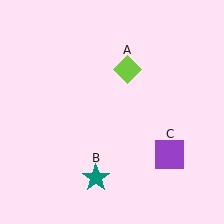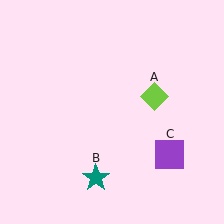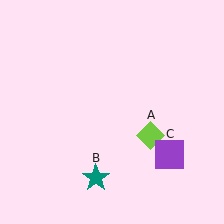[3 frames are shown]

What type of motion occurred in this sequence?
The lime diamond (object A) rotated clockwise around the center of the scene.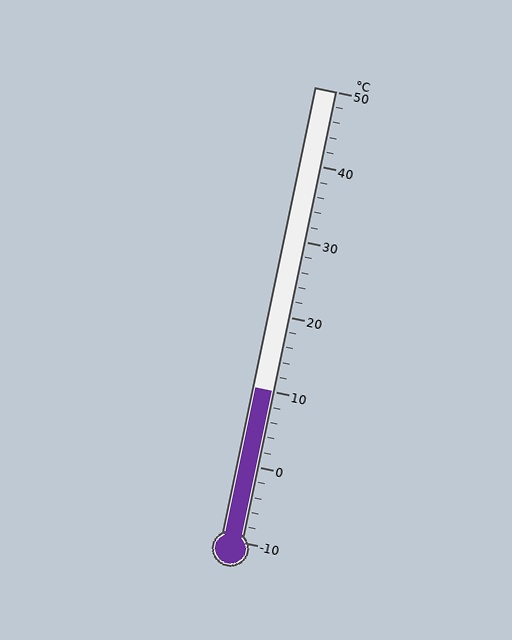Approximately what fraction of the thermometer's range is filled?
The thermometer is filled to approximately 35% of its range.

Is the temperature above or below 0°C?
The temperature is above 0°C.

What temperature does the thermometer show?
The thermometer shows approximately 10°C.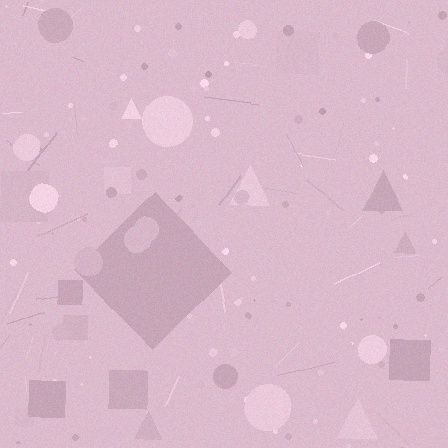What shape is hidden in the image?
A diamond is hidden in the image.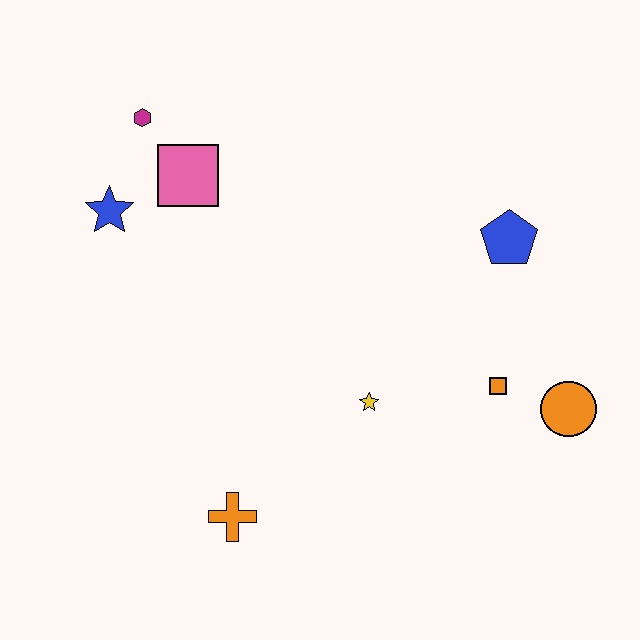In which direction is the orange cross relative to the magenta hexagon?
The orange cross is below the magenta hexagon.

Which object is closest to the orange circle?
The orange square is closest to the orange circle.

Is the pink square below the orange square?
No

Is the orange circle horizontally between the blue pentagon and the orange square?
No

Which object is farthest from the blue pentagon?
The blue star is farthest from the blue pentagon.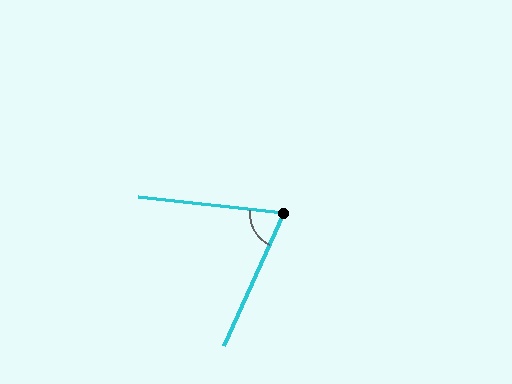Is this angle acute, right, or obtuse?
It is acute.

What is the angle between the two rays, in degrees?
Approximately 72 degrees.